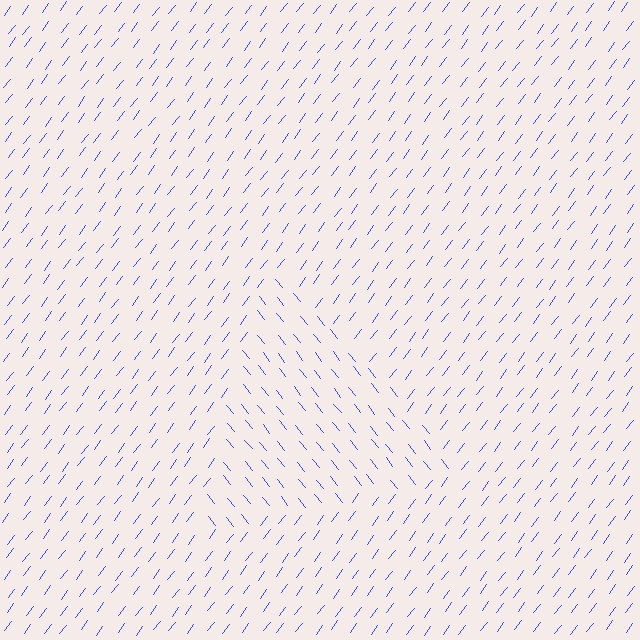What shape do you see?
I see a triangle.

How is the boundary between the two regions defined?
The boundary is defined purely by a change in line orientation (approximately 75 degrees difference). All lines are the same color and thickness.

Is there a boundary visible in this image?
Yes, there is a texture boundary formed by a change in line orientation.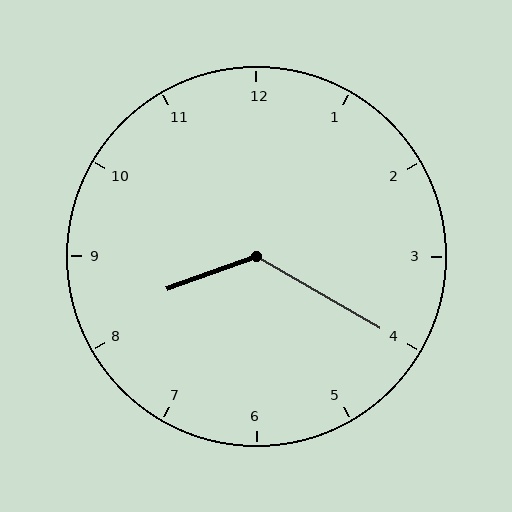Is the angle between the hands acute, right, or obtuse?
It is obtuse.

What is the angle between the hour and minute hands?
Approximately 130 degrees.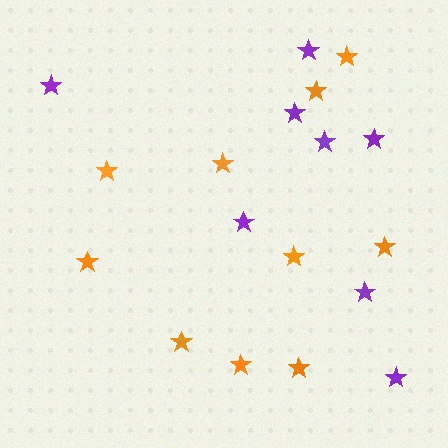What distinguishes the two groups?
There are 2 groups: one group of purple stars (8) and one group of orange stars (10).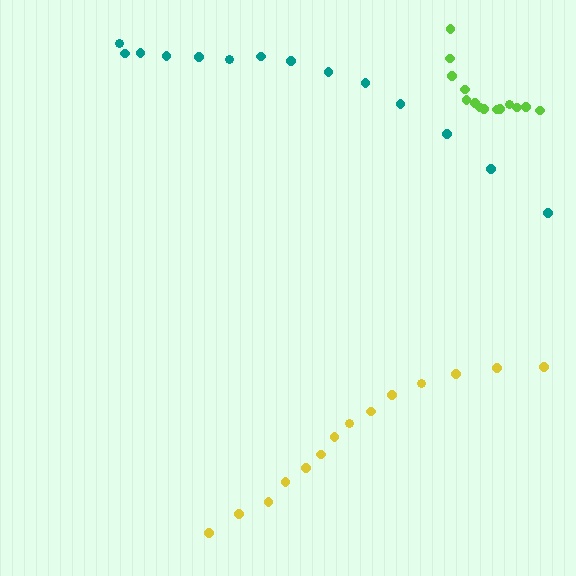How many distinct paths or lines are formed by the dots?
There are 3 distinct paths.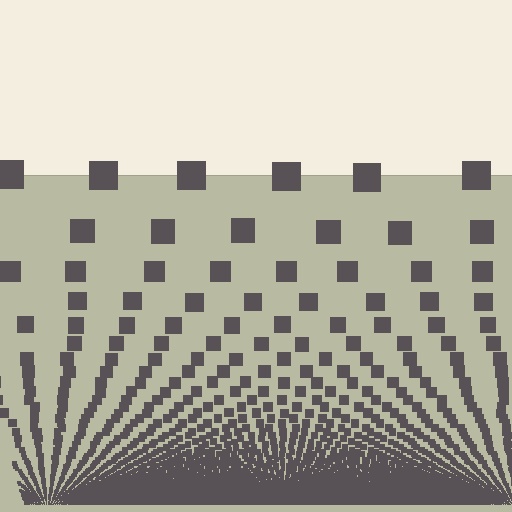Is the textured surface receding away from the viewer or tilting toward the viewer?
The surface appears to tilt toward the viewer. Texture elements get larger and sparser toward the top.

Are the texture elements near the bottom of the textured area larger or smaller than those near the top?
Smaller. The gradient is inverted — elements near the bottom are smaller and denser.